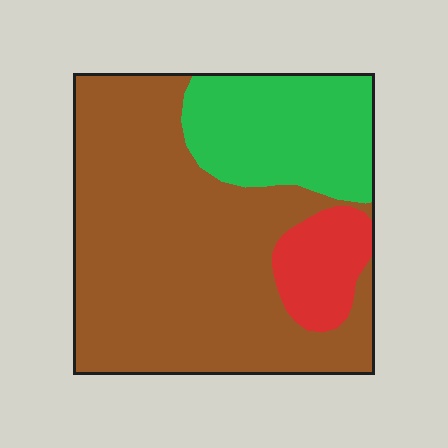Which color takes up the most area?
Brown, at roughly 65%.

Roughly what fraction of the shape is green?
Green takes up about one quarter (1/4) of the shape.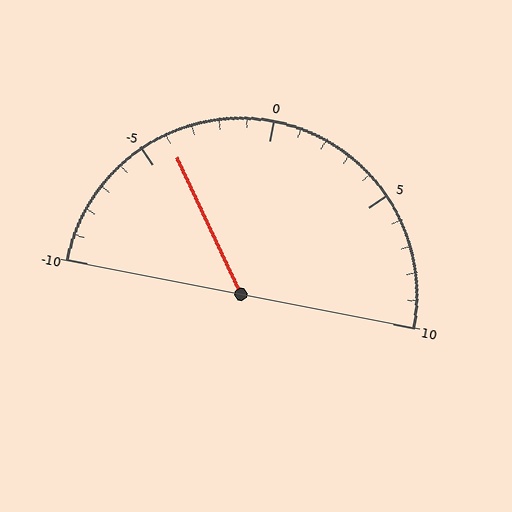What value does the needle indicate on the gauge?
The needle indicates approximately -4.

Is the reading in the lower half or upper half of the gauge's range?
The reading is in the lower half of the range (-10 to 10).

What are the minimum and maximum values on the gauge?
The gauge ranges from -10 to 10.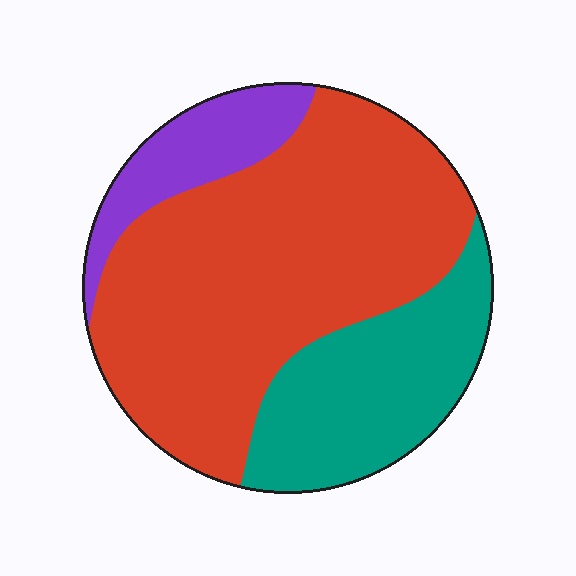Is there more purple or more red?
Red.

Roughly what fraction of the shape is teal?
Teal takes up about one quarter (1/4) of the shape.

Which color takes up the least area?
Purple, at roughly 15%.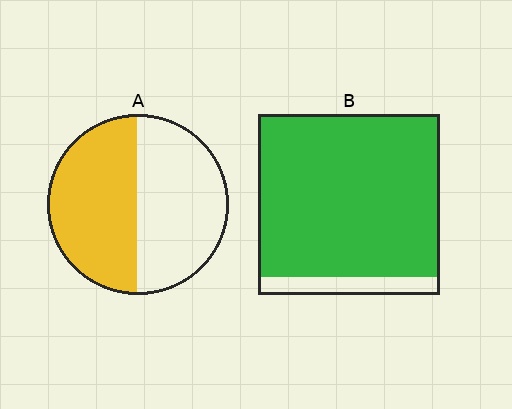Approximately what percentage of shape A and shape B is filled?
A is approximately 50% and B is approximately 90%.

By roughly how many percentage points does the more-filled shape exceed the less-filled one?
By roughly 40 percentage points (B over A).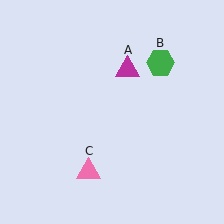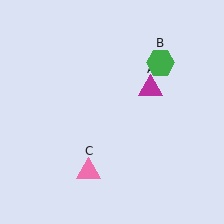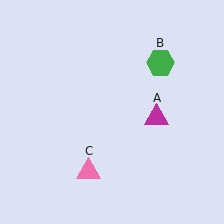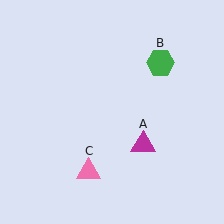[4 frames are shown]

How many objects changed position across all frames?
1 object changed position: magenta triangle (object A).